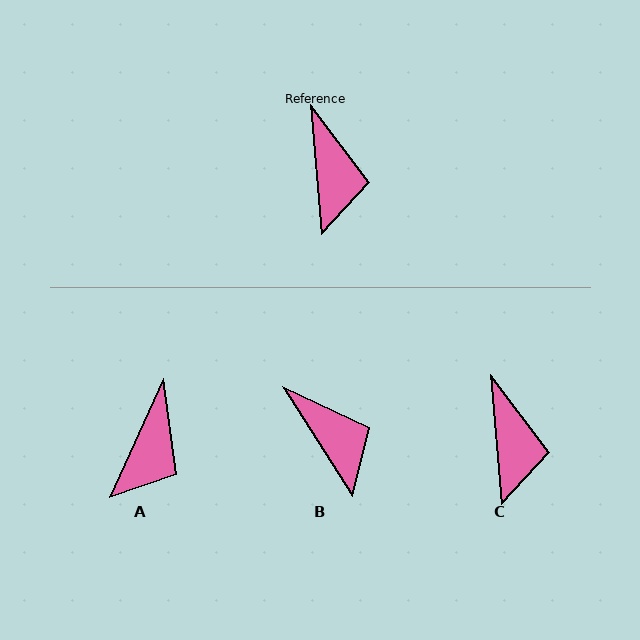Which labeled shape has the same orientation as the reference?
C.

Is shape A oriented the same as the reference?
No, it is off by about 29 degrees.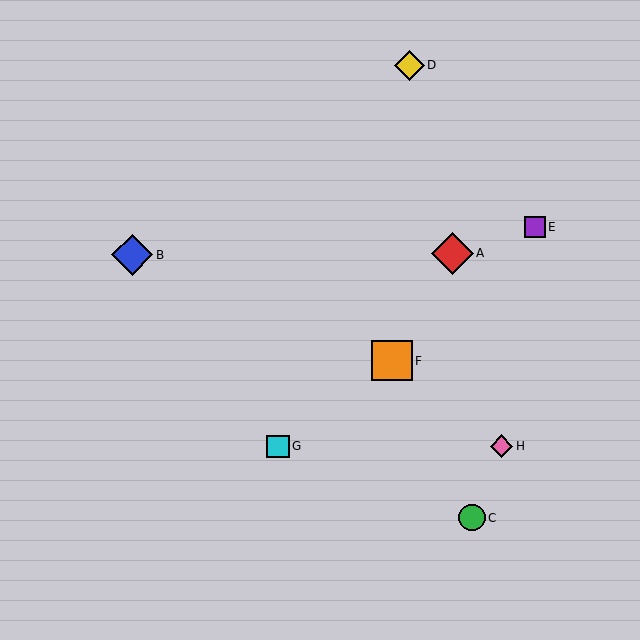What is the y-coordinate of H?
Object H is at y≈446.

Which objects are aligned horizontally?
Objects G, H are aligned horizontally.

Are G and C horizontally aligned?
No, G is at y≈446 and C is at y≈518.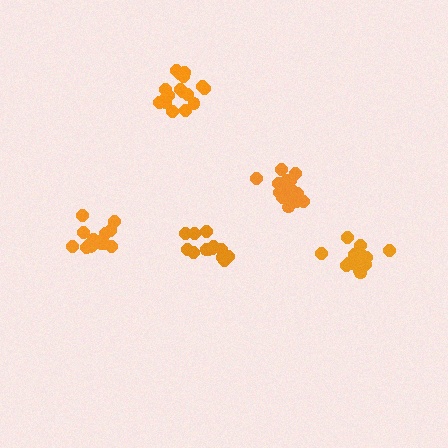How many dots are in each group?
Group 1: 15 dots, Group 2: 17 dots, Group 3: 18 dots, Group 4: 14 dots, Group 5: 17 dots (81 total).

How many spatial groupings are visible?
There are 5 spatial groupings.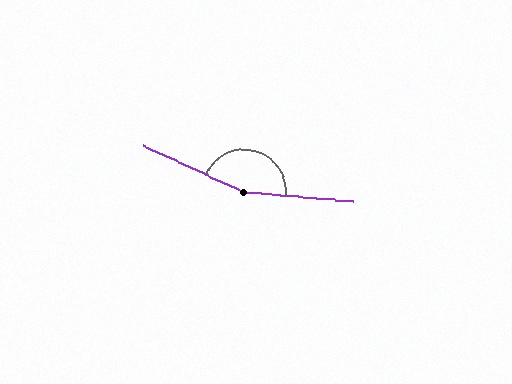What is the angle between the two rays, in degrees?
Approximately 160 degrees.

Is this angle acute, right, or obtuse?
It is obtuse.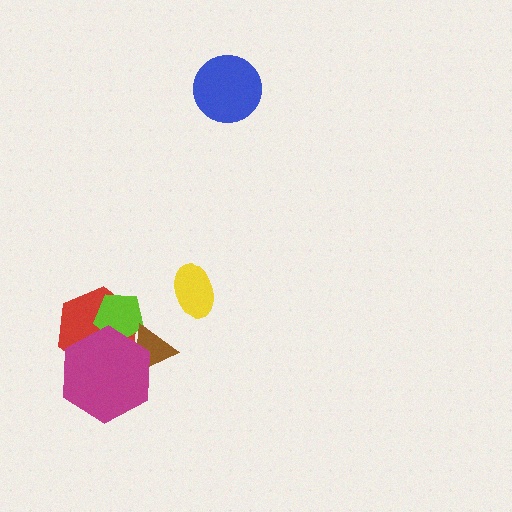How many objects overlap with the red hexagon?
3 objects overlap with the red hexagon.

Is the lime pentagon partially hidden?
Yes, it is partially covered by another shape.